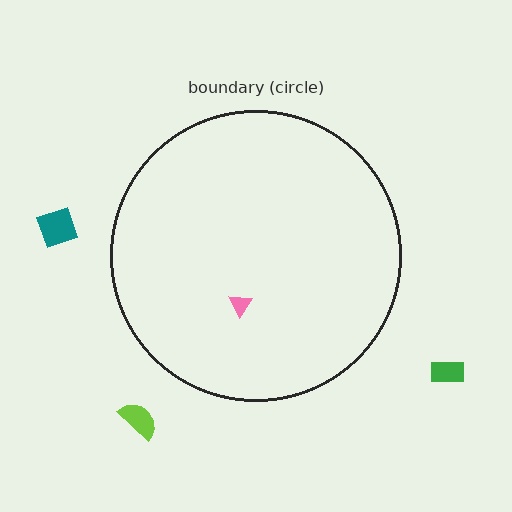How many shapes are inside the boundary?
1 inside, 3 outside.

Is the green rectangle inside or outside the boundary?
Outside.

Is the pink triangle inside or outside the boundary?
Inside.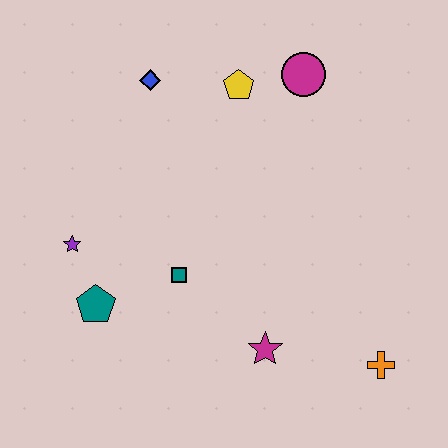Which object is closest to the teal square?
The teal pentagon is closest to the teal square.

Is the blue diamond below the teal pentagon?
No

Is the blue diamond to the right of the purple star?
Yes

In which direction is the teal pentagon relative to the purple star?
The teal pentagon is below the purple star.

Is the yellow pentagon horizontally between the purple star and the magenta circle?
Yes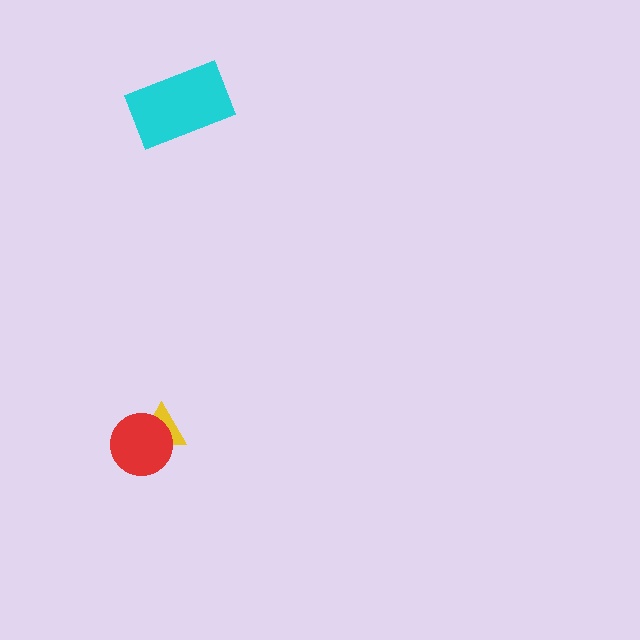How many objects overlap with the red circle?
1 object overlaps with the red circle.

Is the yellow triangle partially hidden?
Yes, it is partially covered by another shape.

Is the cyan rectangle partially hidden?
No, no other shape covers it.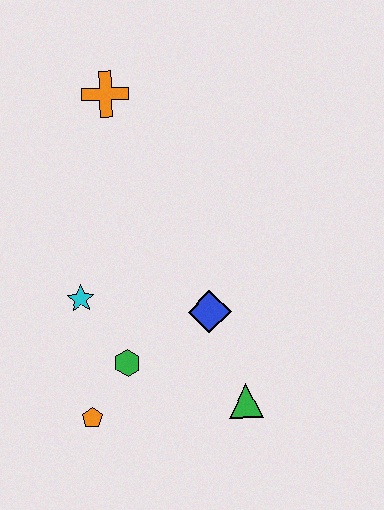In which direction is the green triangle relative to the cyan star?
The green triangle is to the right of the cyan star.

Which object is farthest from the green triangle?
The orange cross is farthest from the green triangle.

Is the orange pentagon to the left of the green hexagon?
Yes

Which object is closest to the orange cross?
The cyan star is closest to the orange cross.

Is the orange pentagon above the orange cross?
No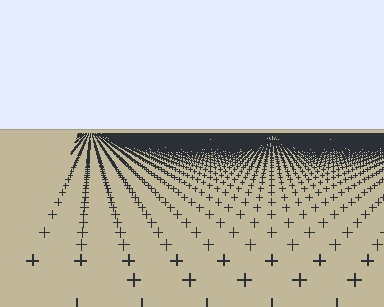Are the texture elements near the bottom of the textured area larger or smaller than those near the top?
Larger. Near the bottom, elements are closer to the viewer and appear at a bigger on-screen size.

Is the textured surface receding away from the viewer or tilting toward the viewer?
The surface is receding away from the viewer. Texture elements get smaller and denser toward the top.